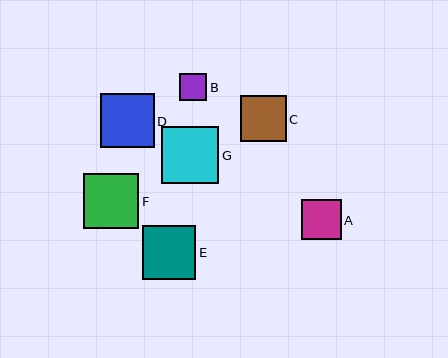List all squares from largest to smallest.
From largest to smallest: G, F, D, E, C, A, B.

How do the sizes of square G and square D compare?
Square G and square D are approximately the same size.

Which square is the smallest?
Square B is the smallest with a size of approximately 28 pixels.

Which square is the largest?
Square G is the largest with a size of approximately 57 pixels.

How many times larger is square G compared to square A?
Square G is approximately 1.4 times the size of square A.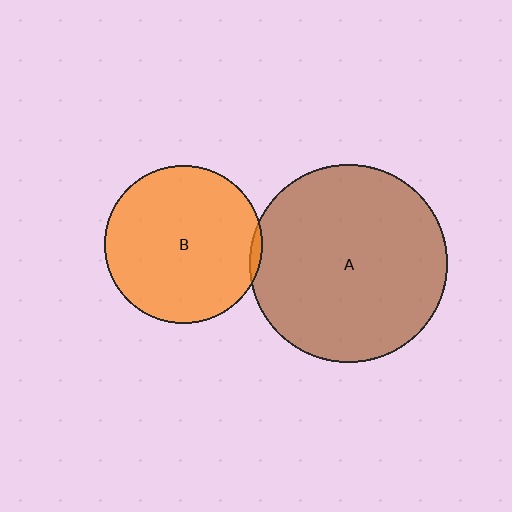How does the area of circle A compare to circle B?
Approximately 1.6 times.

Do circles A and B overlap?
Yes.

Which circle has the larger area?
Circle A (brown).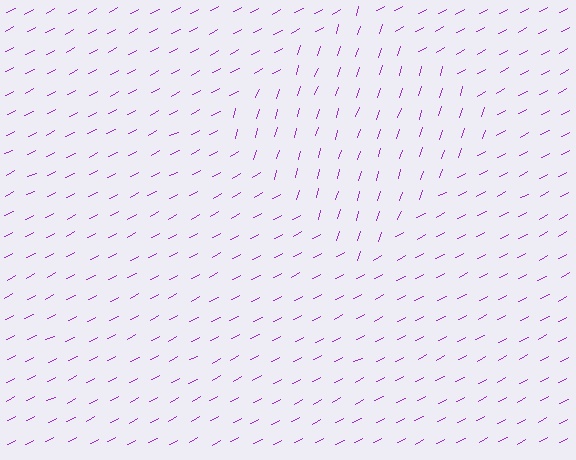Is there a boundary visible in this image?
Yes, there is a texture boundary formed by a change in line orientation.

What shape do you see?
I see a diamond.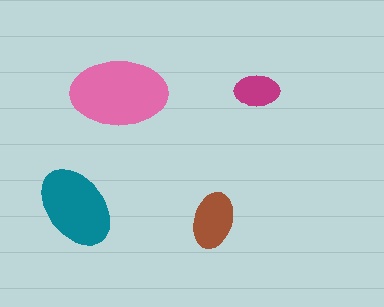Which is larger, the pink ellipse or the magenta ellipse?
The pink one.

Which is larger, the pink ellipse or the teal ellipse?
The pink one.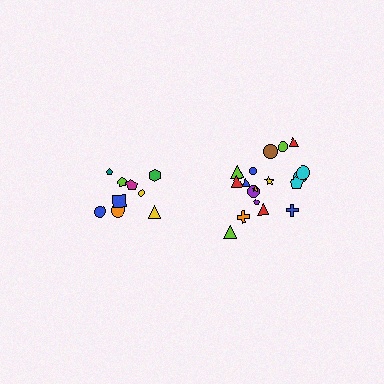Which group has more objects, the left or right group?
The right group.